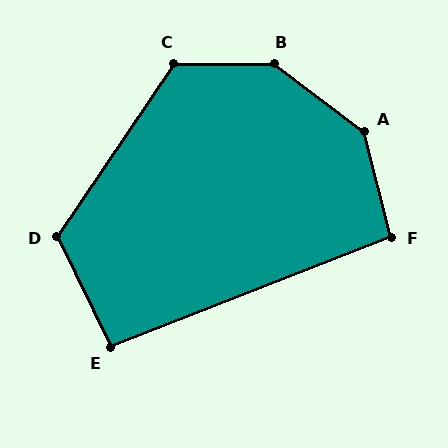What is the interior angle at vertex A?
Approximately 141 degrees (obtuse).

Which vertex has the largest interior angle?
B, at approximately 143 degrees.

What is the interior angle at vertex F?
Approximately 97 degrees (obtuse).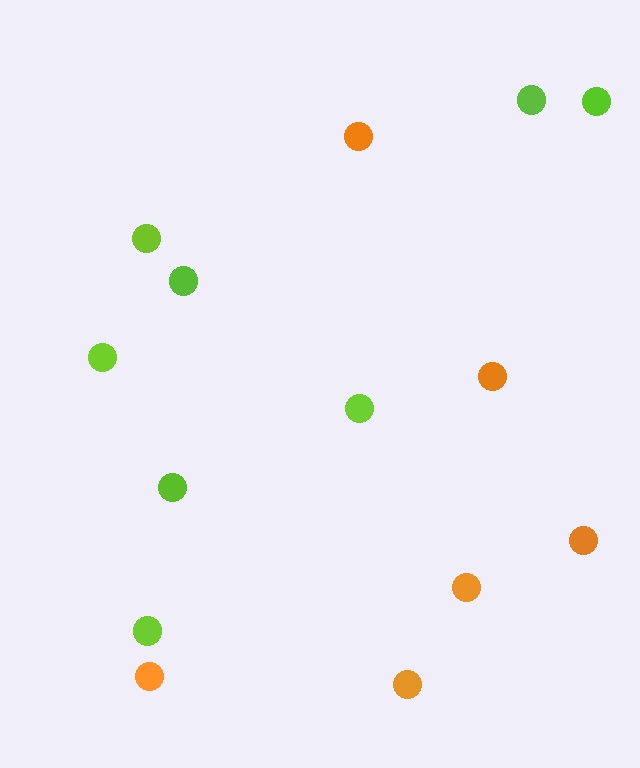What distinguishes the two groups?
There are 2 groups: one group of orange circles (6) and one group of lime circles (8).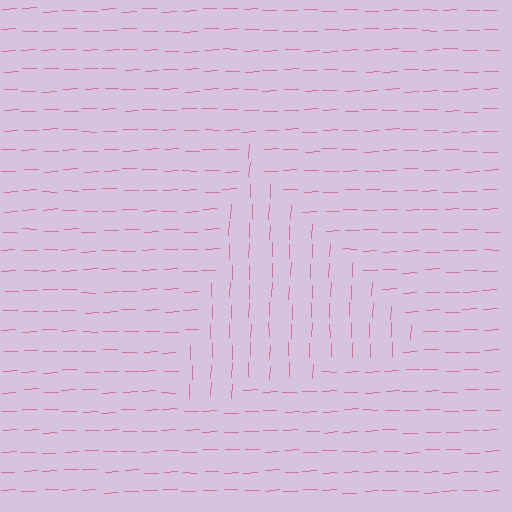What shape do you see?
I see a triangle.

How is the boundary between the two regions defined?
The boundary is defined purely by a change in line orientation (approximately 86 degrees difference). All lines are the same color and thickness.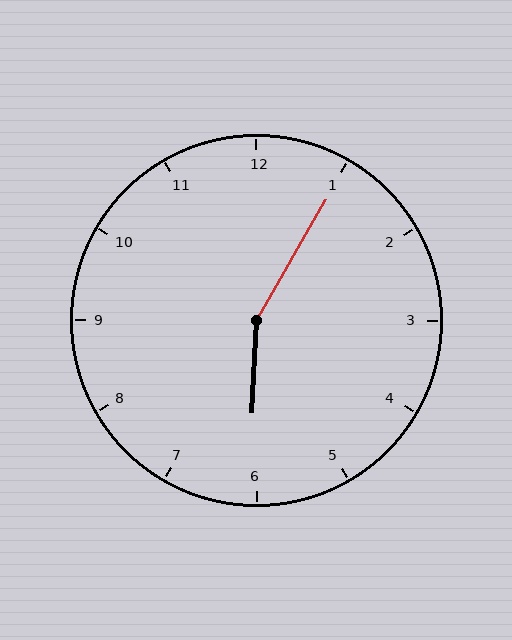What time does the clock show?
6:05.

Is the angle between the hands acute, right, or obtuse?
It is obtuse.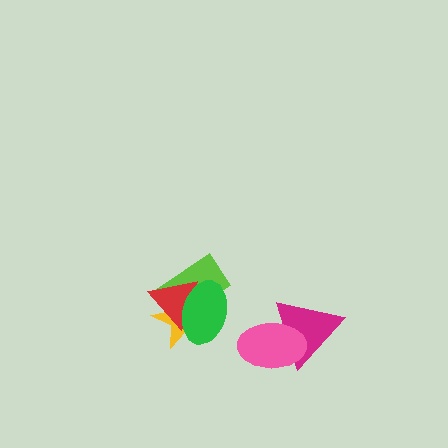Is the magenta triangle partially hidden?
Yes, it is partially covered by another shape.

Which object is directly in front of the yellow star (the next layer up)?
The lime rectangle is directly in front of the yellow star.